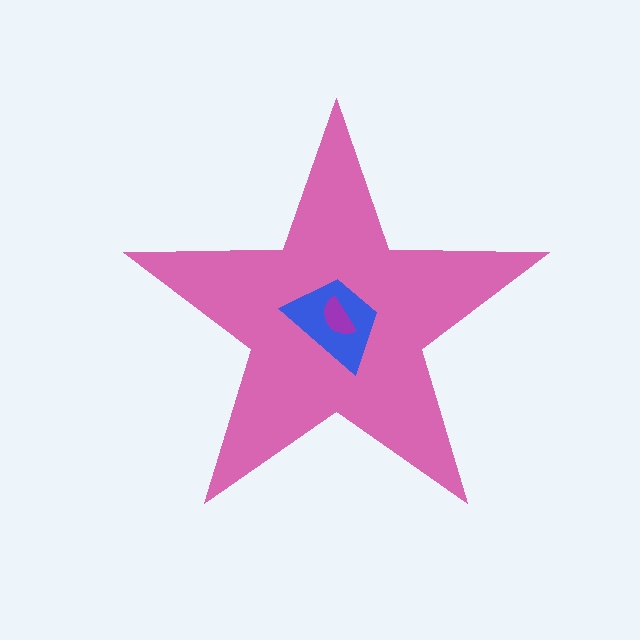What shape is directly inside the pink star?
The blue trapezoid.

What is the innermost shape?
The purple semicircle.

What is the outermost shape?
The pink star.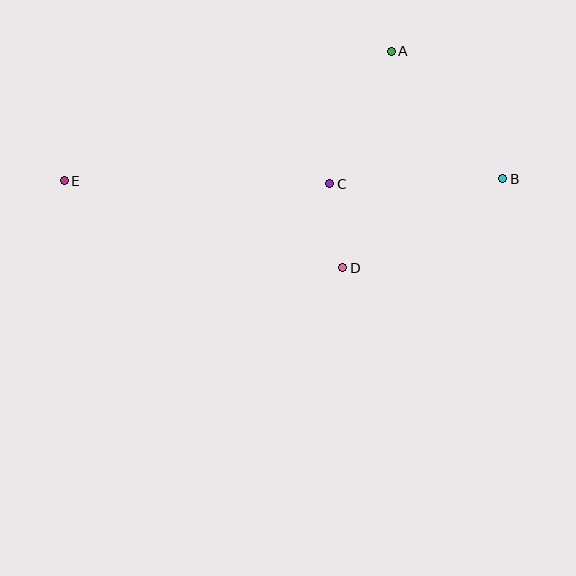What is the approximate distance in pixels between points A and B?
The distance between A and B is approximately 169 pixels.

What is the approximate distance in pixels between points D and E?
The distance between D and E is approximately 292 pixels.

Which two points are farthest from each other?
Points B and E are farthest from each other.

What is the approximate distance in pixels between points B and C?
The distance between B and C is approximately 173 pixels.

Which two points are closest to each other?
Points C and D are closest to each other.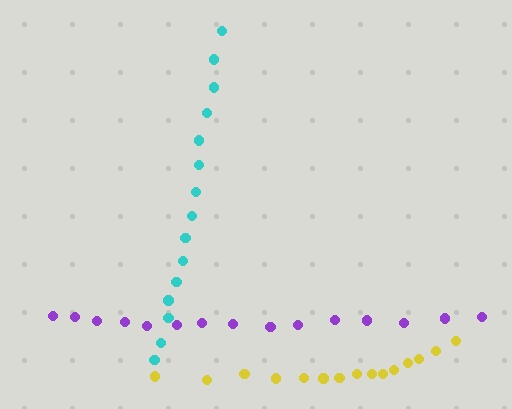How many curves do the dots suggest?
There are 3 distinct paths.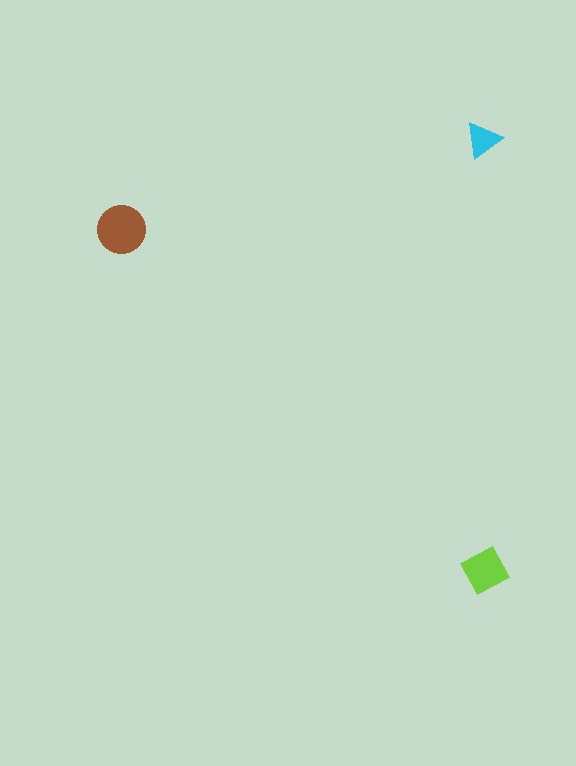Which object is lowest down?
The lime diamond is bottommost.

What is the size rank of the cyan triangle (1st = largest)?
3rd.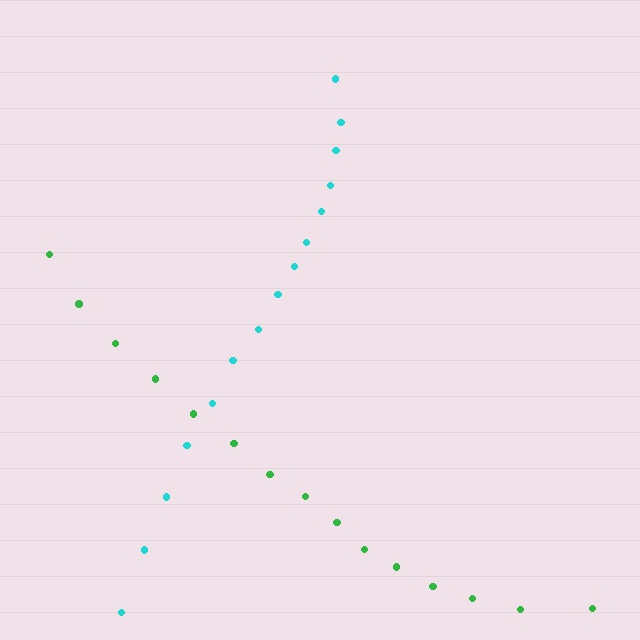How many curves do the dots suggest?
There are 2 distinct paths.